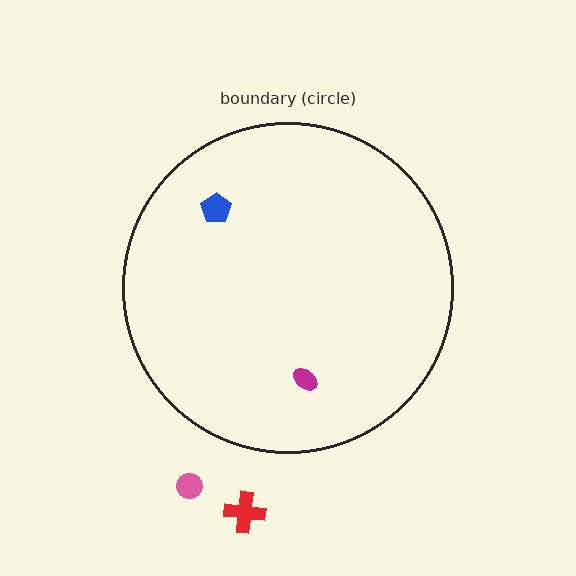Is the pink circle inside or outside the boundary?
Outside.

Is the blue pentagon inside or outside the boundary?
Inside.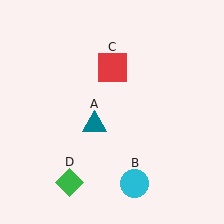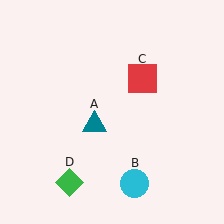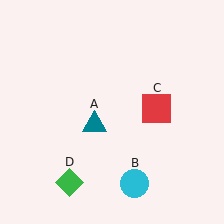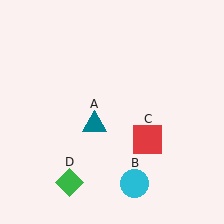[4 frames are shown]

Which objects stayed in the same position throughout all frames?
Teal triangle (object A) and cyan circle (object B) and green diamond (object D) remained stationary.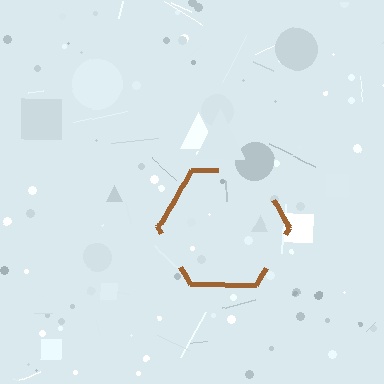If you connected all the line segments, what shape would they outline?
They would outline a hexagon.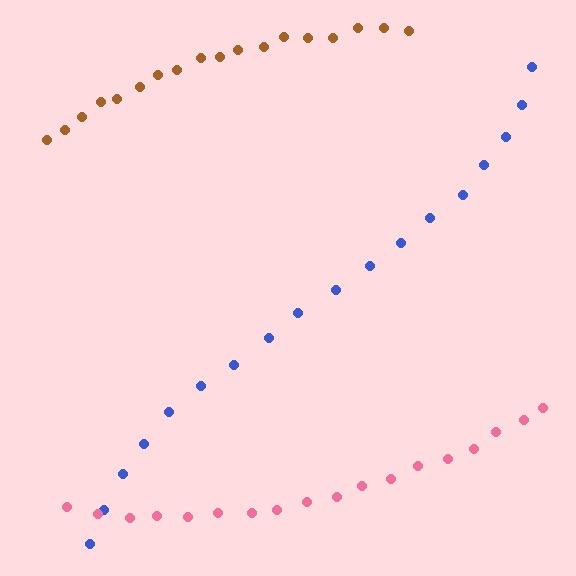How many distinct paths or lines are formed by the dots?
There are 3 distinct paths.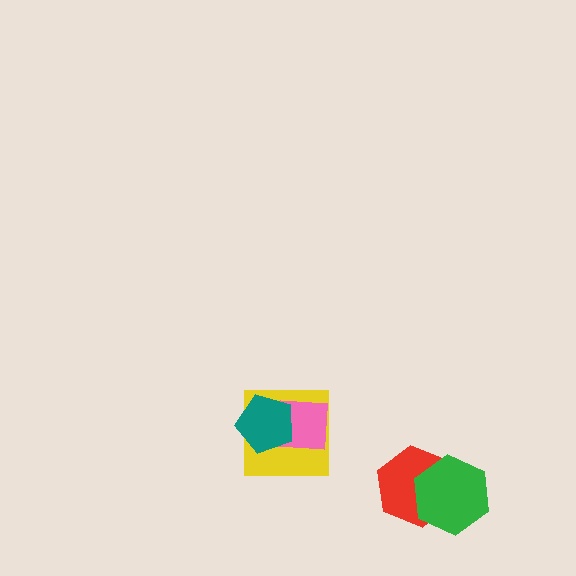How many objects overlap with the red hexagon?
1 object overlaps with the red hexagon.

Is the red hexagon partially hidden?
Yes, it is partially covered by another shape.